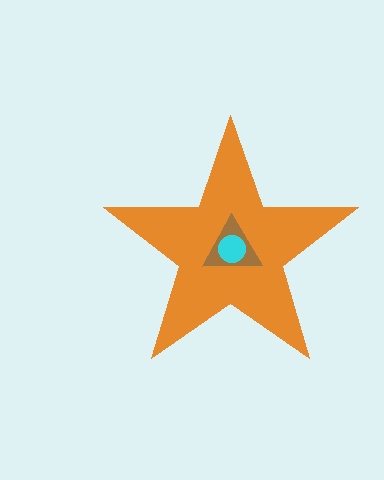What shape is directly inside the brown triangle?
The cyan circle.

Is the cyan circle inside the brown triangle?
Yes.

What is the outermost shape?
The orange star.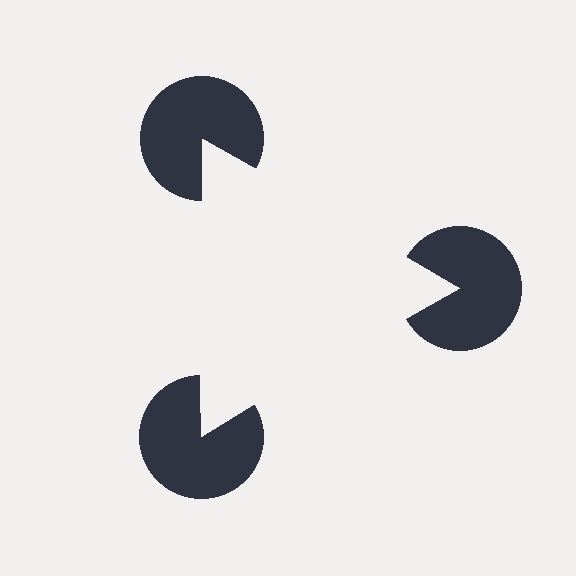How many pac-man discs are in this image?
There are 3 — one at each vertex of the illusory triangle.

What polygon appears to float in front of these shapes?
An illusory triangle — its edges are inferred from the aligned wedge cuts in the pac-man discs, not physically drawn.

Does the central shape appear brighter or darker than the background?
It typically appears slightly brighter than the background, even though no actual brightness change is drawn.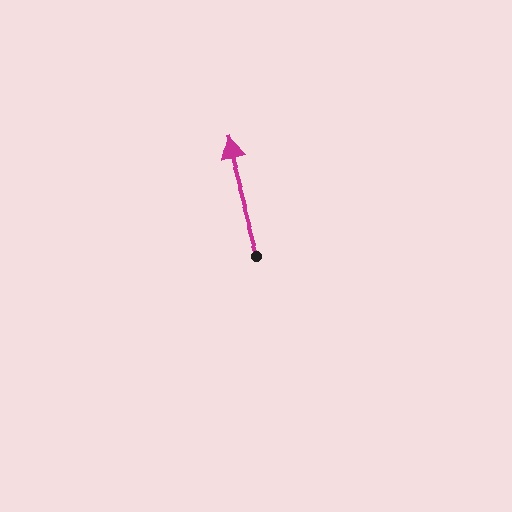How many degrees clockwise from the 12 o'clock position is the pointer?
Approximately 344 degrees.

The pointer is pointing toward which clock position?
Roughly 11 o'clock.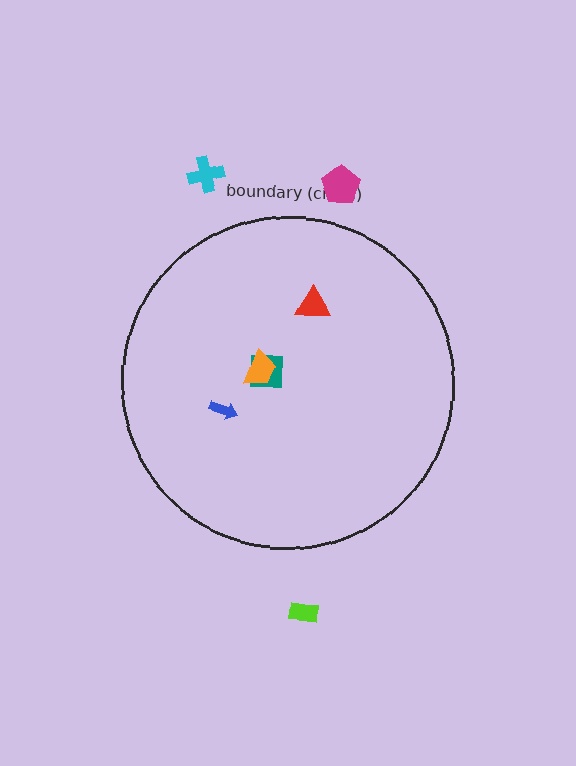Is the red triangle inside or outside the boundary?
Inside.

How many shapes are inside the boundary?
4 inside, 3 outside.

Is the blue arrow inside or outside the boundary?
Inside.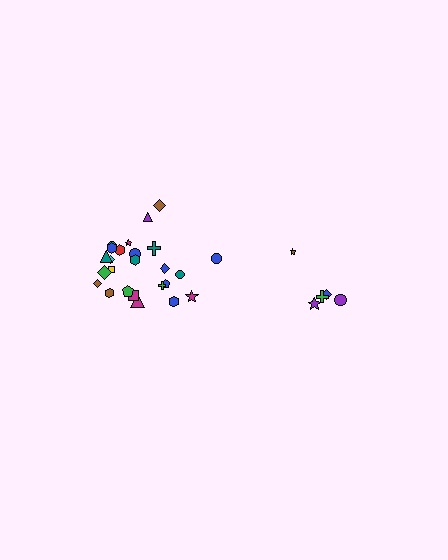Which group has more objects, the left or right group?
The left group.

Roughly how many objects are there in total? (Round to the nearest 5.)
Roughly 30 objects in total.